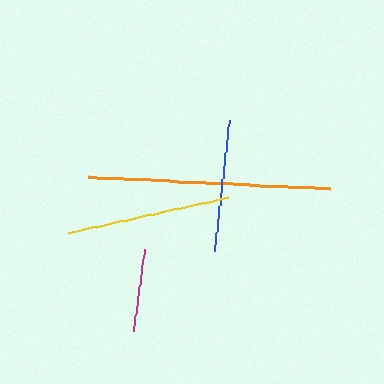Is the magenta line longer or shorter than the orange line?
The orange line is longer than the magenta line.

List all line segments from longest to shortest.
From longest to shortest: orange, yellow, blue, magenta.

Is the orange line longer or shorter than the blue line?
The orange line is longer than the blue line.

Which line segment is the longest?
The orange line is the longest at approximately 242 pixels.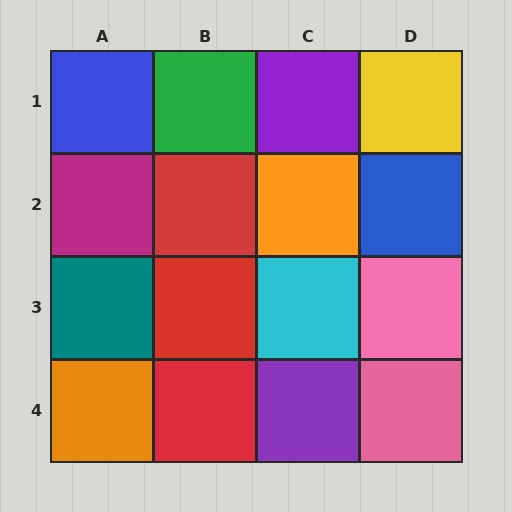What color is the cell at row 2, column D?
Blue.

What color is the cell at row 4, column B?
Red.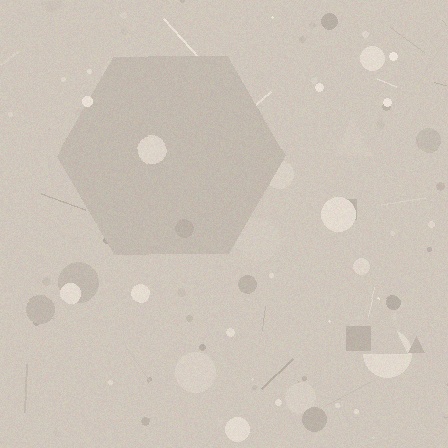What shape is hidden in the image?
A hexagon is hidden in the image.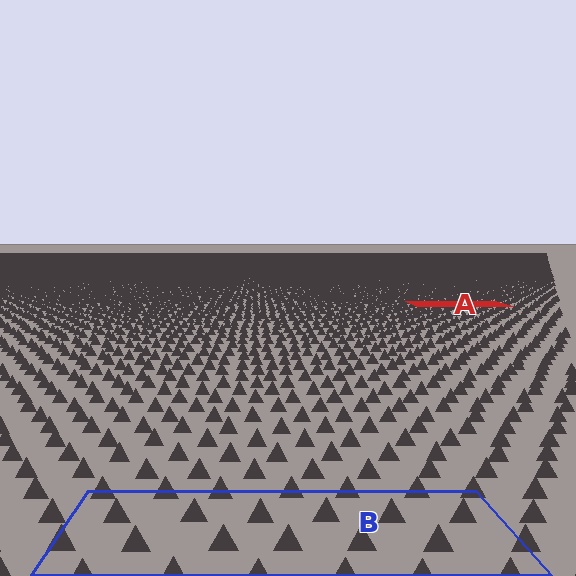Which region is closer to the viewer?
Region B is closer. The texture elements there are larger and more spread out.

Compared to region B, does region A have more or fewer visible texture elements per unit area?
Region A has more texture elements per unit area — they are packed more densely because it is farther away.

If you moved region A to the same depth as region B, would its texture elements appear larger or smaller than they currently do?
They would appear larger. At a closer depth, the same texture elements are projected at a bigger on-screen size.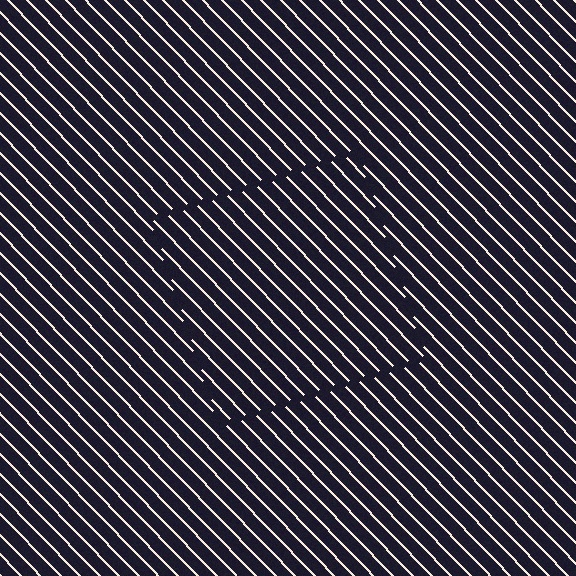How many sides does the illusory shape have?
4 sides — the line-ends trace a square.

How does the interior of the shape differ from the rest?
The interior of the shape contains the same grating, shifted by half a period — the contour is defined by the phase discontinuity where line-ends from the inner and outer gratings abut.